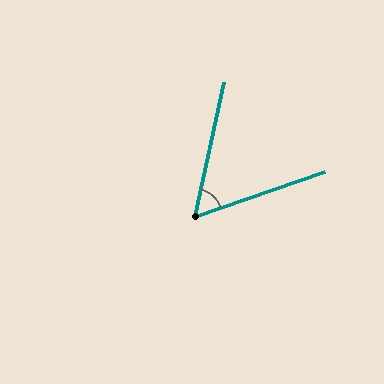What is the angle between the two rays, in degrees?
Approximately 58 degrees.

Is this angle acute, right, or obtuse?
It is acute.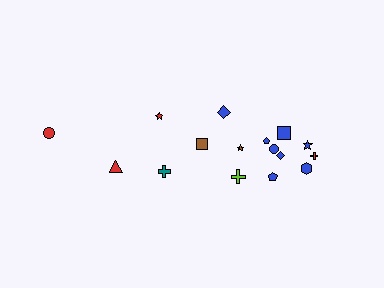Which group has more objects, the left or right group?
The right group.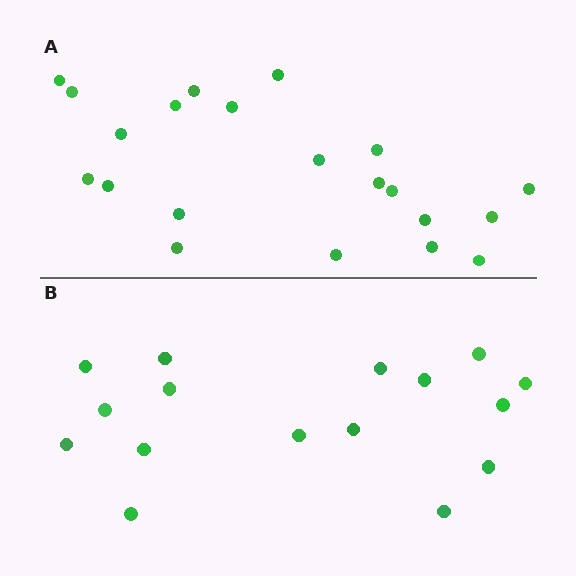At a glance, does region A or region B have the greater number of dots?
Region A (the top region) has more dots.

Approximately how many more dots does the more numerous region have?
Region A has about 5 more dots than region B.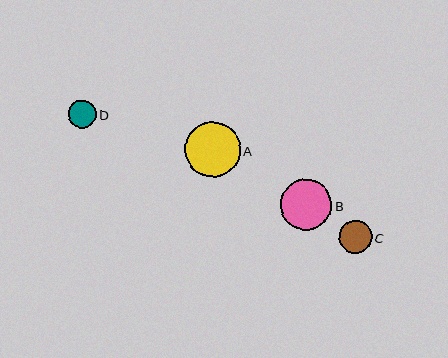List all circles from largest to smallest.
From largest to smallest: A, B, C, D.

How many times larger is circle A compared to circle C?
Circle A is approximately 1.7 times the size of circle C.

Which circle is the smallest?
Circle D is the smallest with a size of approximately 28 pixels.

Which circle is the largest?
Circle A is the largest with a size of approximately 55 pixels.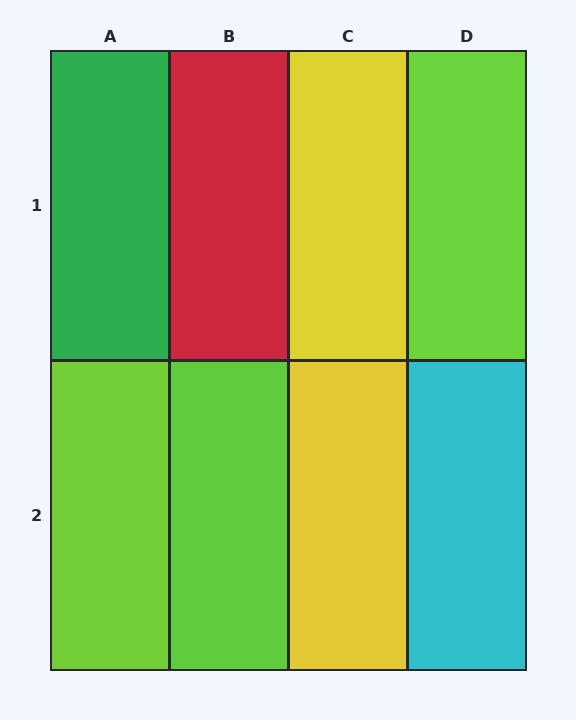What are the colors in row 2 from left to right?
Lime, lime, yellow, cyan.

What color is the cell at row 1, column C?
Yellow.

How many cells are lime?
3 cells are lime.